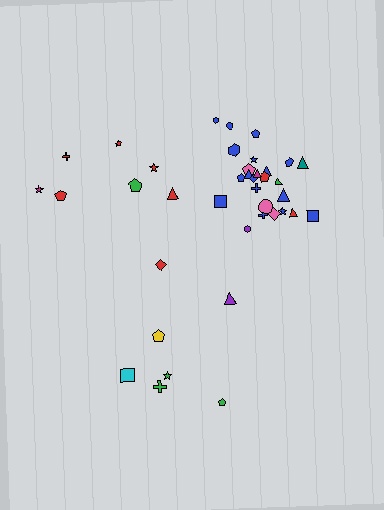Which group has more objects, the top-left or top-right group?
The top-right group.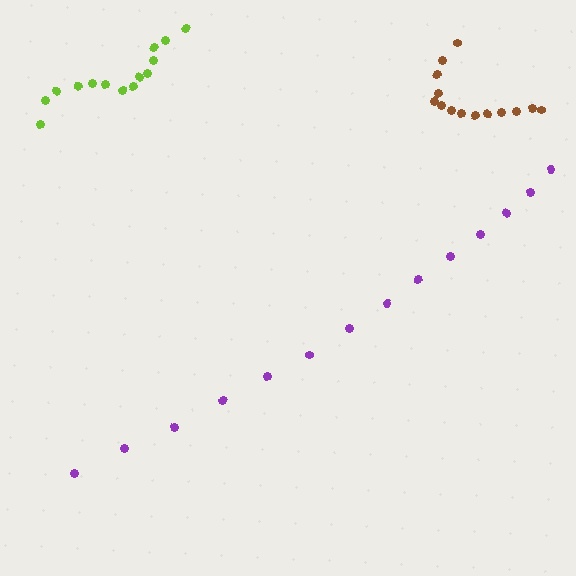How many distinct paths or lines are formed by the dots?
There are 3 distinct paths.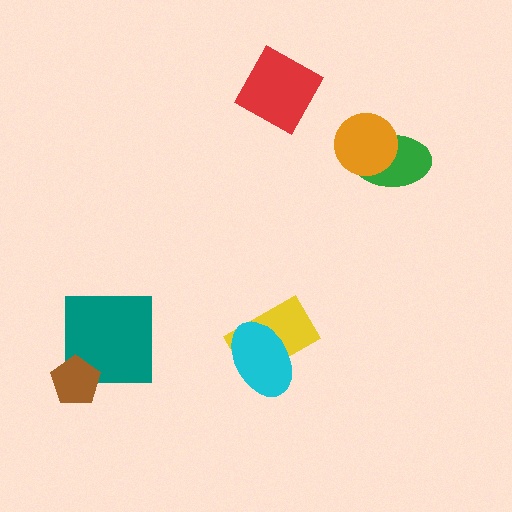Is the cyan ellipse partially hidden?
No, no other shape covers it.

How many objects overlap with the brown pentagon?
1 object overlaps with the brown pentagon.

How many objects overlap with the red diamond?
0 objects overlap with the red diamond.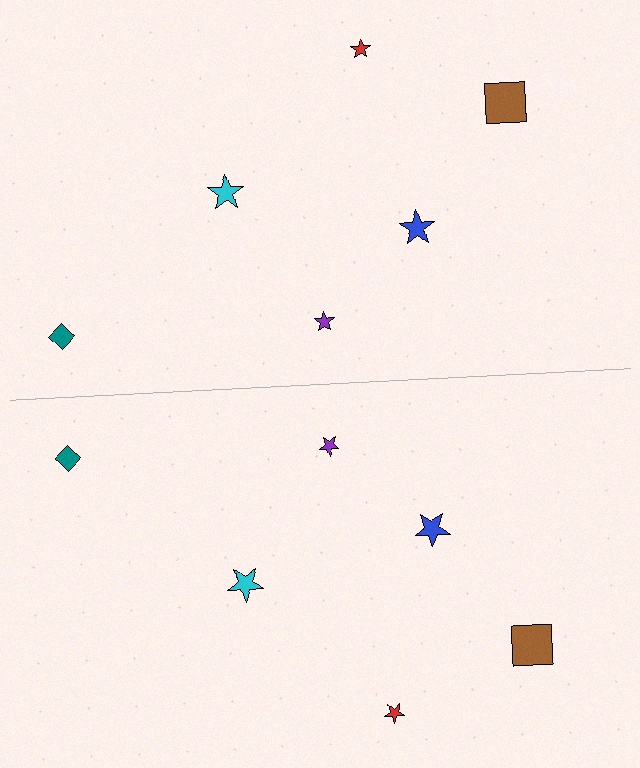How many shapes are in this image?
There are 12 shapes in this image.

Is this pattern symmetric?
Yes, this pattern has bilateral (reflection) symmetry.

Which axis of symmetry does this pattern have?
The pattern has a horizontal axis of symmetry running through the center of the image.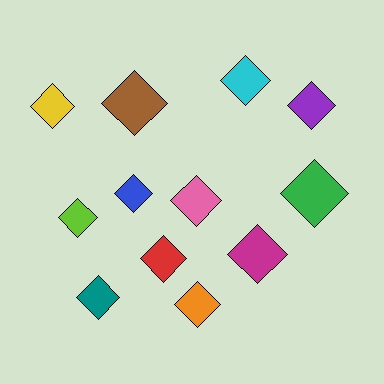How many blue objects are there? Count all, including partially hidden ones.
There is 1 blue object.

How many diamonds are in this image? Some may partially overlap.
There are 12 diamonds.